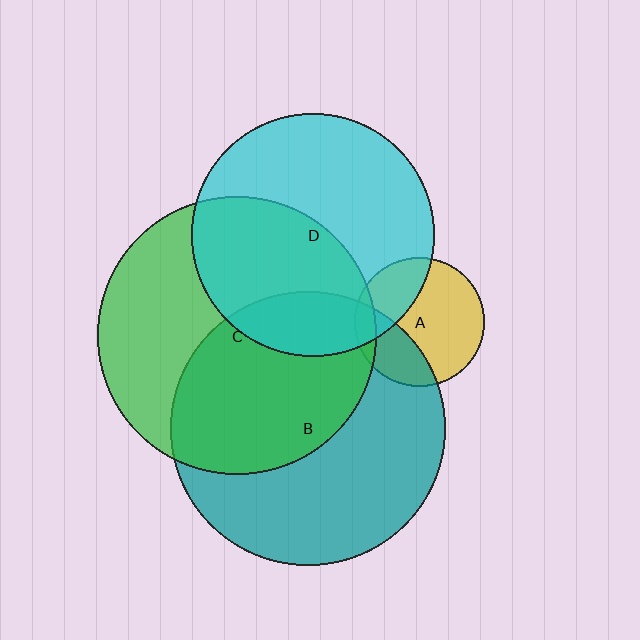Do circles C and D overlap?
Yes.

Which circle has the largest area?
Circle C (green).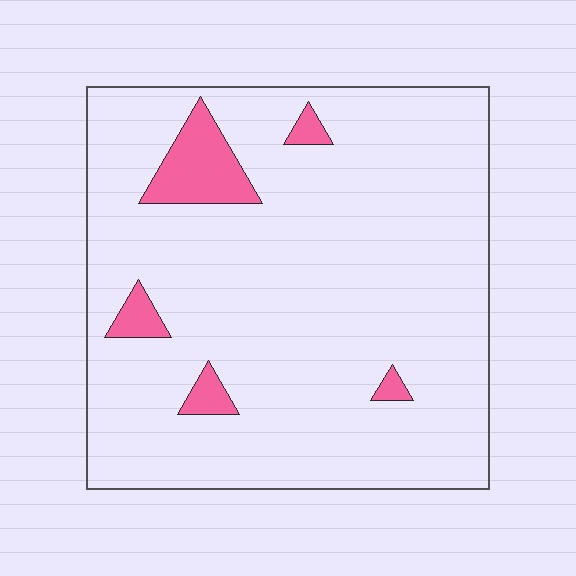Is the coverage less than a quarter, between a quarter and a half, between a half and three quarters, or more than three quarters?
Less than a quarter.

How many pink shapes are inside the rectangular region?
5.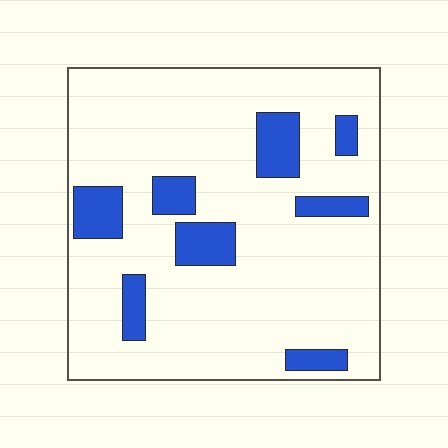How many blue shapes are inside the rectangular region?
8.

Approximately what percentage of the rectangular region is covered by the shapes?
Approximately 15%.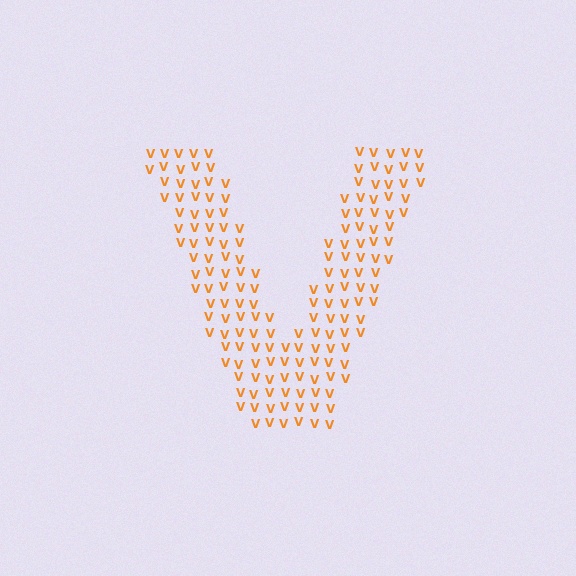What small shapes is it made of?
It is made of small letter V's.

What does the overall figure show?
The overall figure shows the letter V.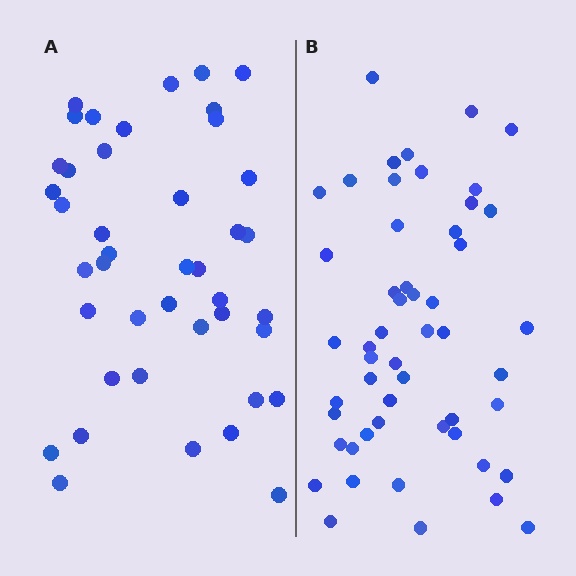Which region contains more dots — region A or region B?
Region B (the right region) has more dots.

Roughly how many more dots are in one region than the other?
Region B has roughly 10 or so more dots than region A.